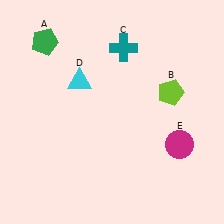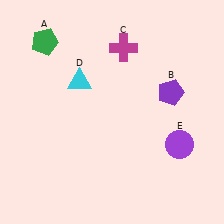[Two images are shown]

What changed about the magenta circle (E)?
In Image 1, E is magenta. In Image 2, it changed to purple.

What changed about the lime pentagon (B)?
In Image 1, B is lime. In Image 2, it changed to purple.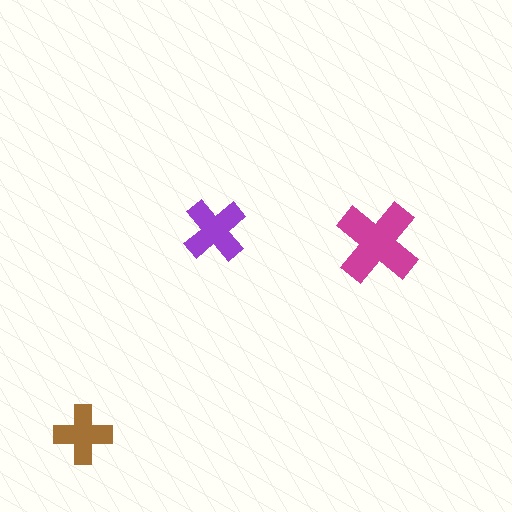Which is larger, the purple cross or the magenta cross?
The magenta one.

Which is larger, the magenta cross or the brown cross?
The magenta one.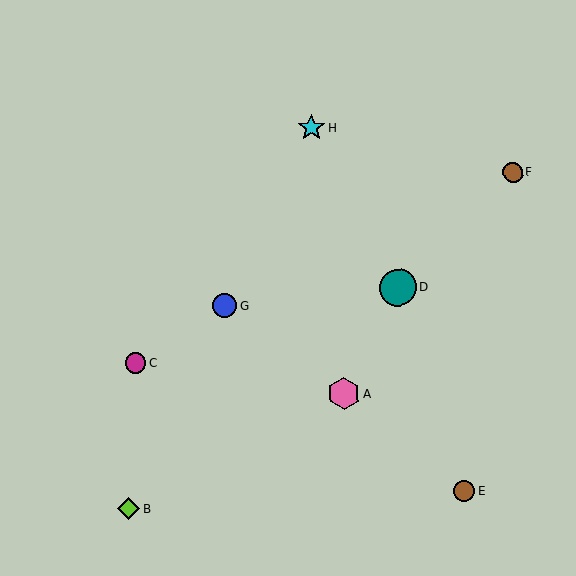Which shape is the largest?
The teal circle (labeled D) is the largest.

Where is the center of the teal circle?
The center of the teal circle is at (398, 287).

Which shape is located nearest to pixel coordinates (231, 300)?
The blue circle (labeled G) at (225, 306) is nearest to that location.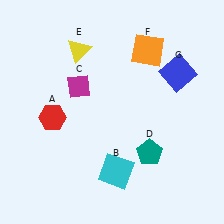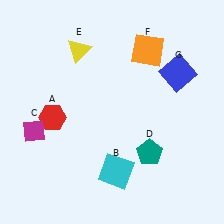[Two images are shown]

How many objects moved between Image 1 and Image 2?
1 object moved between the two images.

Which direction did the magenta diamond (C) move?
The magenta diamond (C) moved left.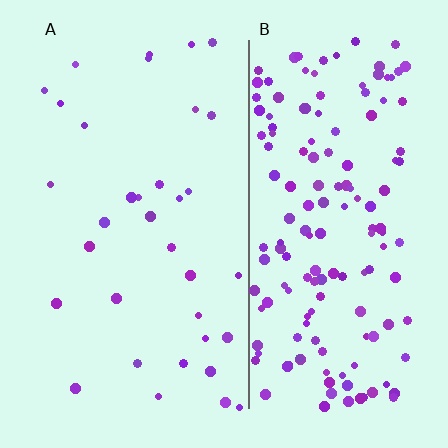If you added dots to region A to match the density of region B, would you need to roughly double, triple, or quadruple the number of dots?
Approximately quadruple.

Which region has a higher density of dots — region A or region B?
B (the right).